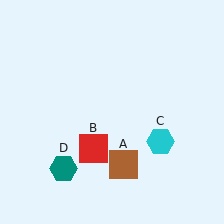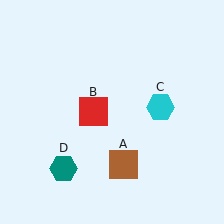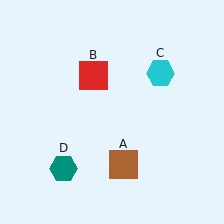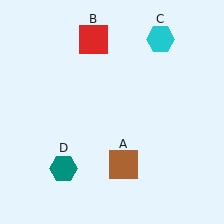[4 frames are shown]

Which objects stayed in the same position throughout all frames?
Brown square (object A) and teal hexagon (object D) remained stationary.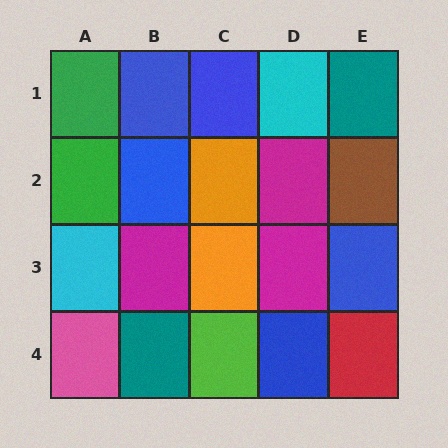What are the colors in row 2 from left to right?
Green, blue, orange, magenta, brown.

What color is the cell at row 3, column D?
Magenta.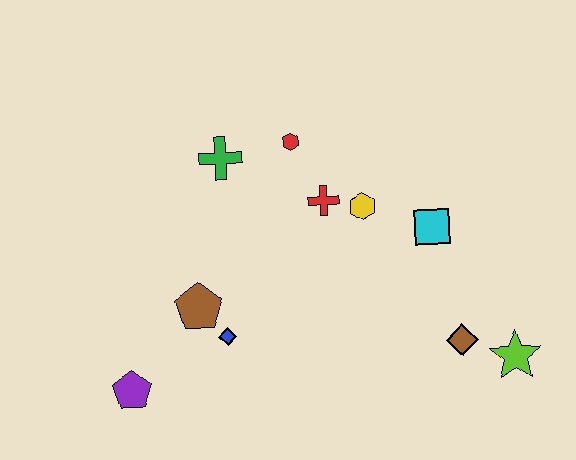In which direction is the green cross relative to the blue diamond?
The green cross is above the blue diamond.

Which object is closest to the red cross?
The yellow hexagon is closest to the red cross.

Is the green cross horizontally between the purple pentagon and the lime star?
Yes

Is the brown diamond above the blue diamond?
No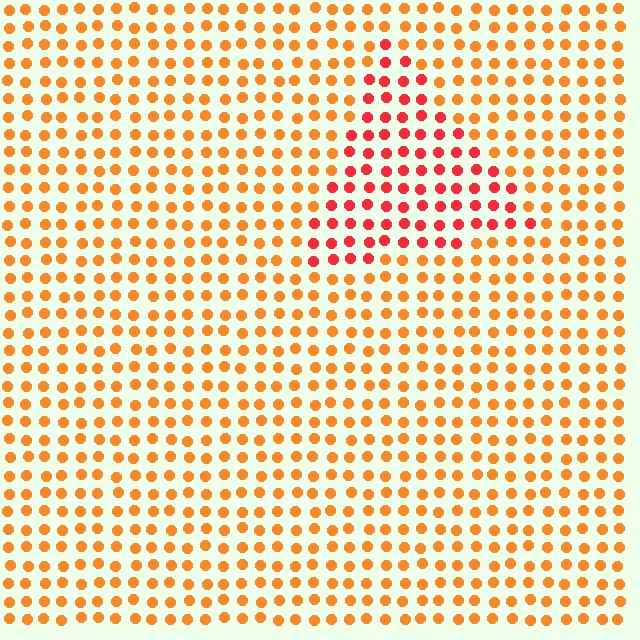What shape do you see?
I see a triangle.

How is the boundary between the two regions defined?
The boundary is defined purely by a slight shift in hue (about 32 degrees). Spacing, size, and orientation are identical on both sides.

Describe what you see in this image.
The image is filled with small orange elements in a uniform arrangement. A triangle-shaped region is visible where the elements are tinted to a slightly different hue, forming a subtle color boundary.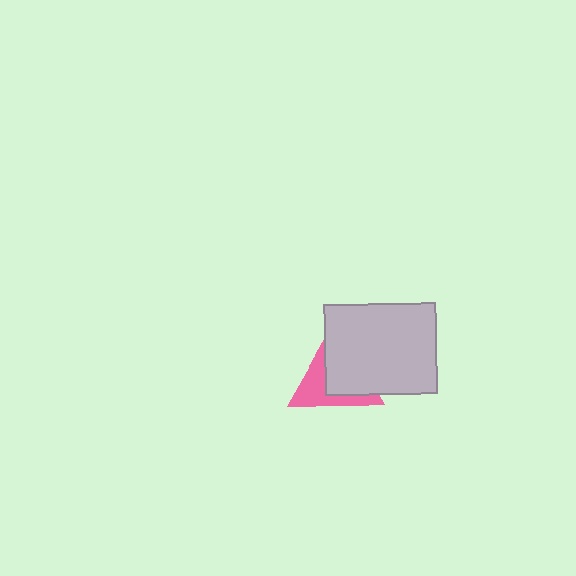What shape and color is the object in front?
The object in front is a light gray rectangle.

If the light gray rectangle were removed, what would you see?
You would see the complete pink triangle.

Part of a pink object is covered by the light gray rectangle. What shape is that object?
It is a triangle.